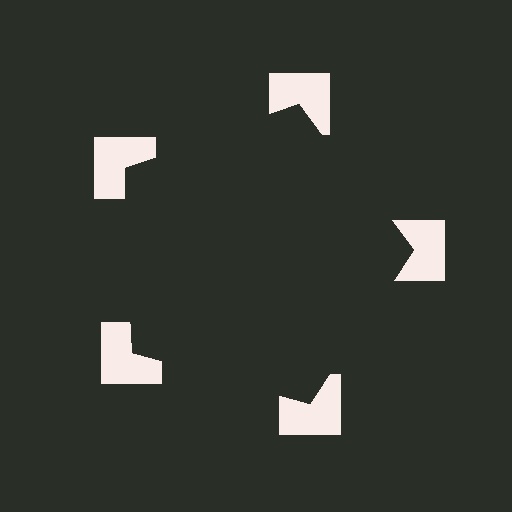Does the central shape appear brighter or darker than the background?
It typically appears slightly darker than the background, even though no actual brightness change is drawn.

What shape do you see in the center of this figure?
An illusory pentagon — its edges are inferred from the aligned wedge cuts in the notched squares, not physically drawn.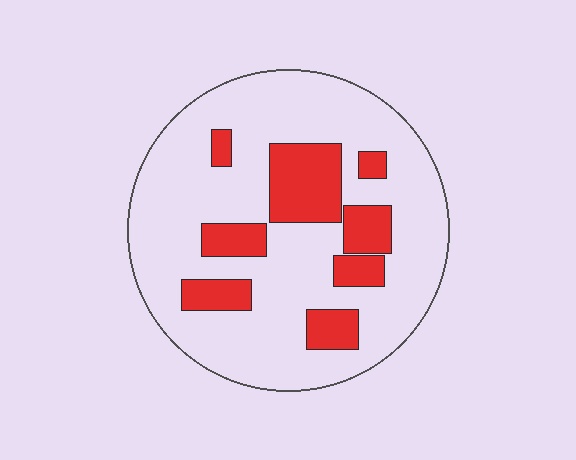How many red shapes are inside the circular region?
8.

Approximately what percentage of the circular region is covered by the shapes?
Approximately 20%.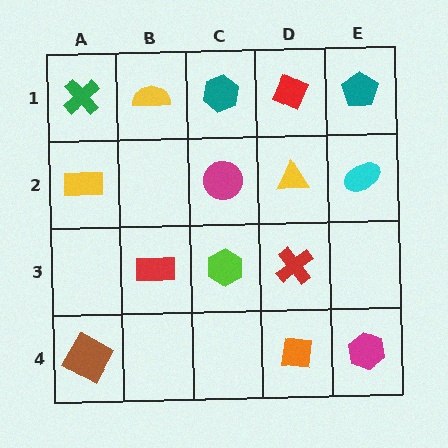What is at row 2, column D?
A yellow triangle.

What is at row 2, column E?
A cyan ellipse.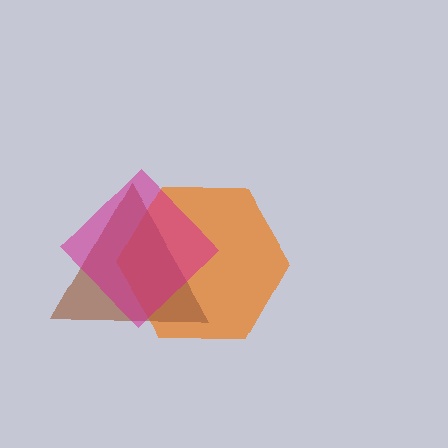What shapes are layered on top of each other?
The layered shapes are: an orange hexagon, a brown triangle, a magenta diamond.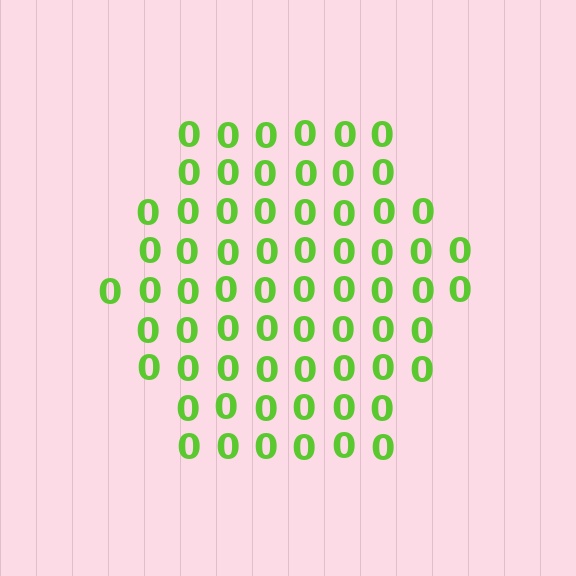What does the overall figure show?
The overall figure shows a hexagon.